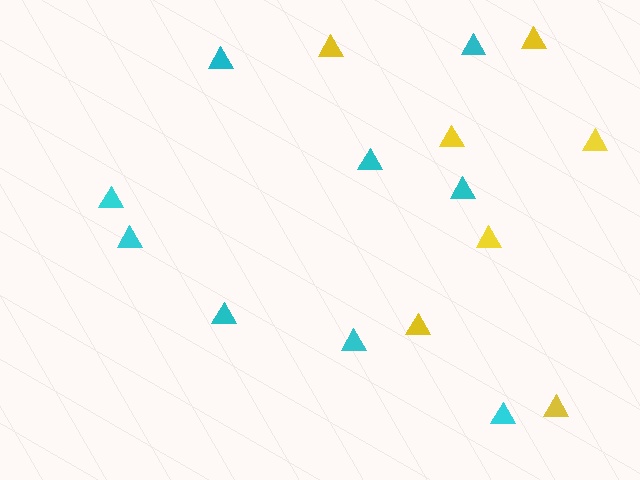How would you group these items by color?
There are 2 groups: one group of cyan triangles (9) and one group of yellow triangles (7).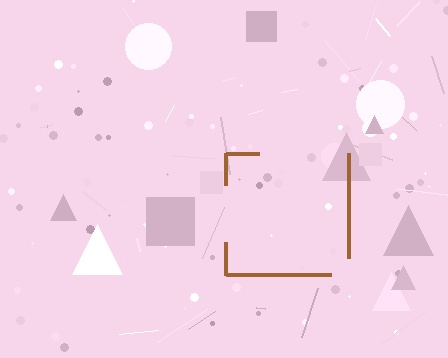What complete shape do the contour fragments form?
The contour fragments form a square.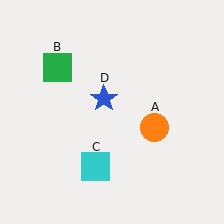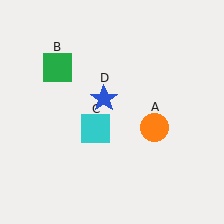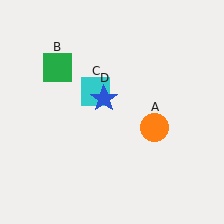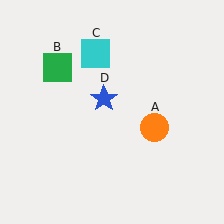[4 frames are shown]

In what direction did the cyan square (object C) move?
The cyan square (object C) moved up.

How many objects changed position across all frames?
1 object changed position: cyan square (object C).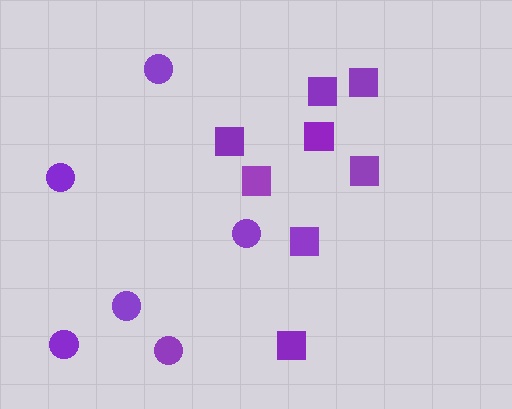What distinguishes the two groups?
There are 2 groups: one group of circles (6) and one group of squares (8).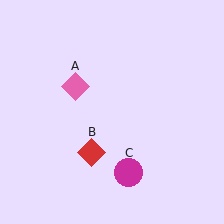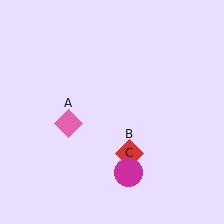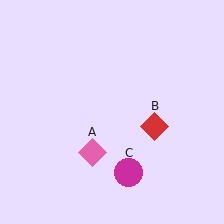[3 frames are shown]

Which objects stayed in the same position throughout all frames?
Magenta circle (object C) remained stationary.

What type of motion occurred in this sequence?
The pink diamond (object A), red diamond (object B) rotated counterclockwise around the center of the scene.